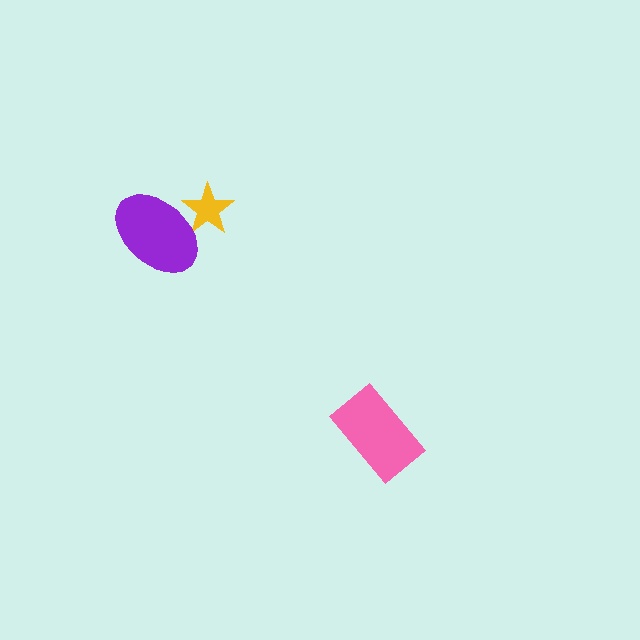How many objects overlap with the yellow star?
1 object overlaps with the yellow star.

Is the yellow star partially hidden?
Yes, it is partially covered by another shape.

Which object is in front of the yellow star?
The purple ellipse is in front of the yellow star.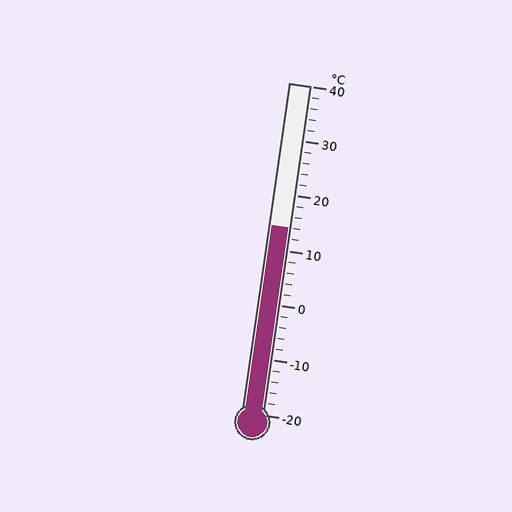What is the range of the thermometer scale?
The thermometer scale ranges from -20°C to 40°C.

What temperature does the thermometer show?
The thermometer shows approximately 14°C.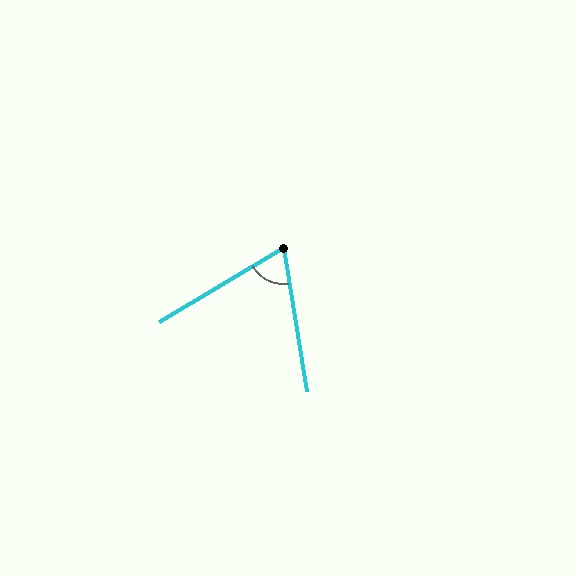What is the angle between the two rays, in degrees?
Approximately 68 degrees.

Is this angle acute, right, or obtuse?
It is acute.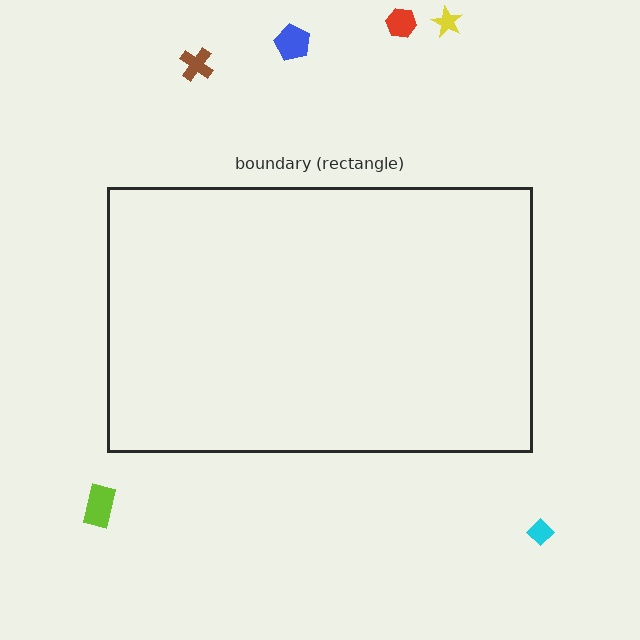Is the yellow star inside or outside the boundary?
Outside.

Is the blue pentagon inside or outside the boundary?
Outside.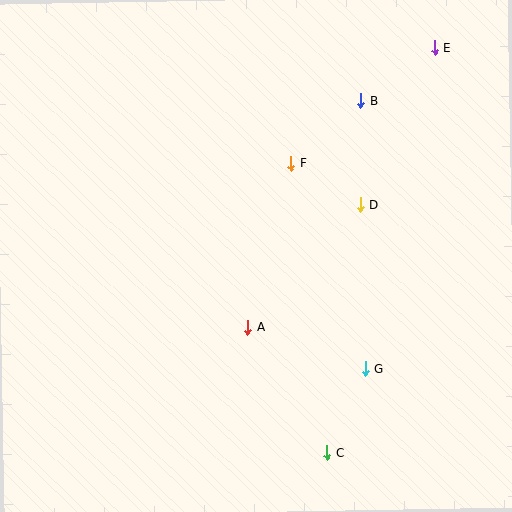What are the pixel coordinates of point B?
Point B is at (361, 101).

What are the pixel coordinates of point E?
Point E is at (435, 47).